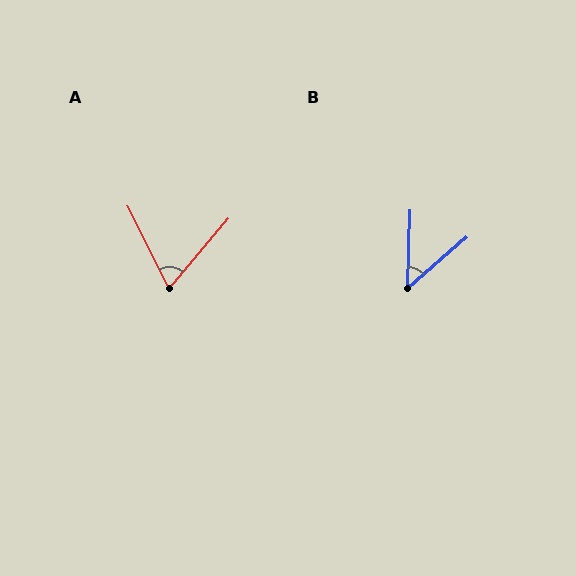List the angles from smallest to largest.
B (47°), A (67°).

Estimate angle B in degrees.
Approximately 47 degrees.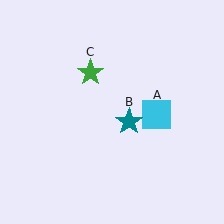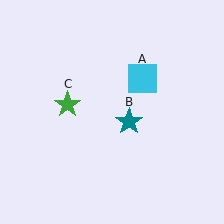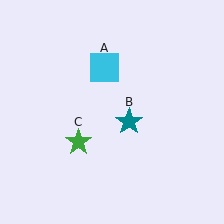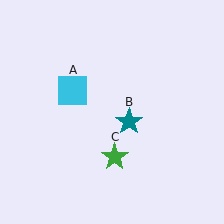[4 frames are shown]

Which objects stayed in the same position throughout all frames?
Teal star (object B) remained stationary.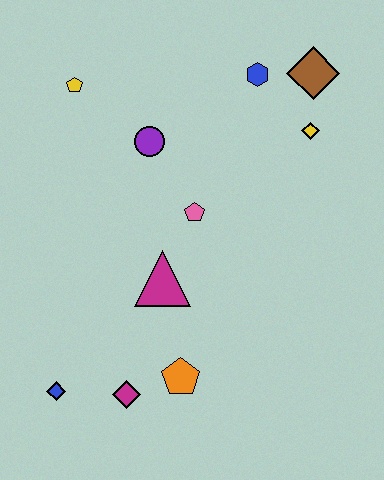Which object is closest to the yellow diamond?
The brown diamond is closest to the yellow diamond.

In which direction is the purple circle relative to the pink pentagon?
The purple circle is above the pink pentagon.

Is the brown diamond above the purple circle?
Yes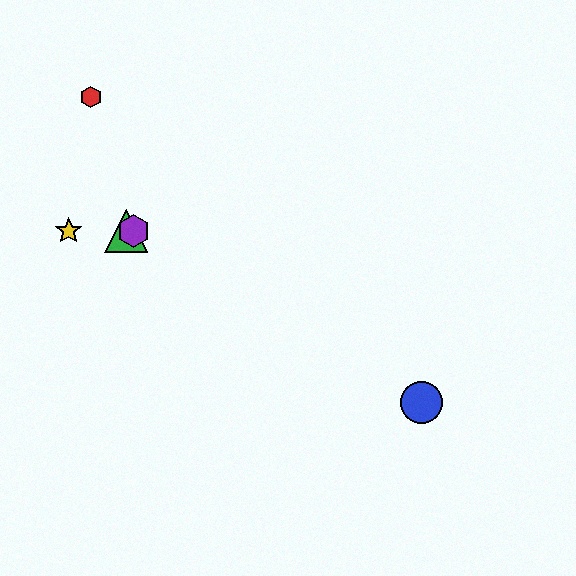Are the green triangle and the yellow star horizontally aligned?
Yes, both are at y≈231.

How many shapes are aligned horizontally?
3 shapes (the green triangle, the yellow star, the purple hexagon) are aligned horizontally.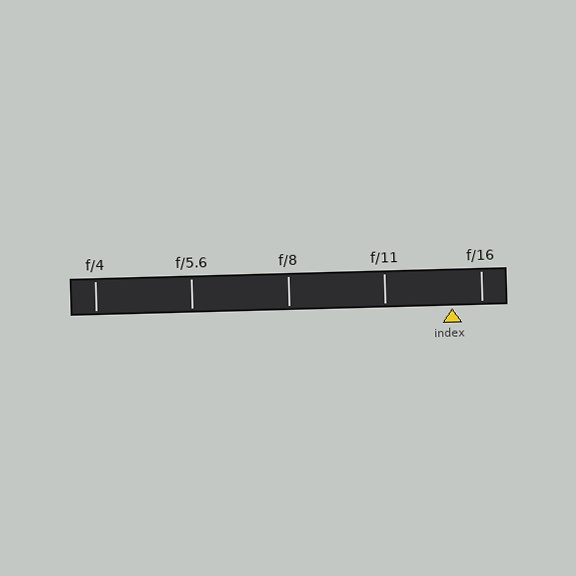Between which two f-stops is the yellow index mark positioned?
The index mark is between f/11 and f/16.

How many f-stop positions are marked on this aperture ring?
There are 5 f-stop positions marked.